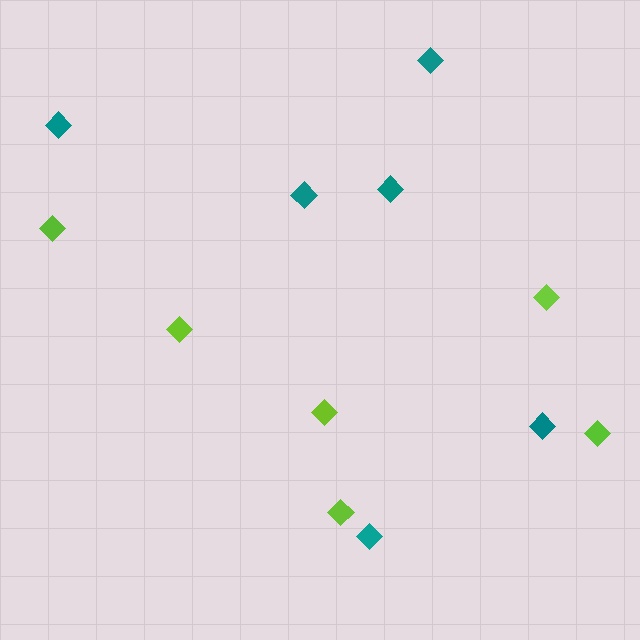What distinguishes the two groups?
There are 2 groups: one group of teal diamonds (6) and one group of lime diamonds (6).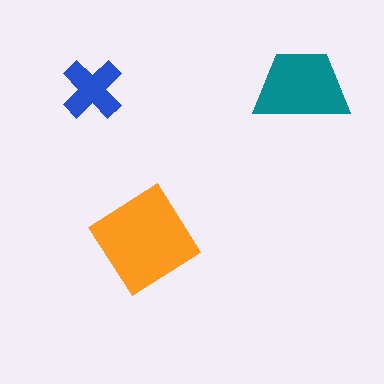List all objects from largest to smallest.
The orange diamond, the teal trapezoid, the blue cross.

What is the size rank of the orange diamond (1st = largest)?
1st.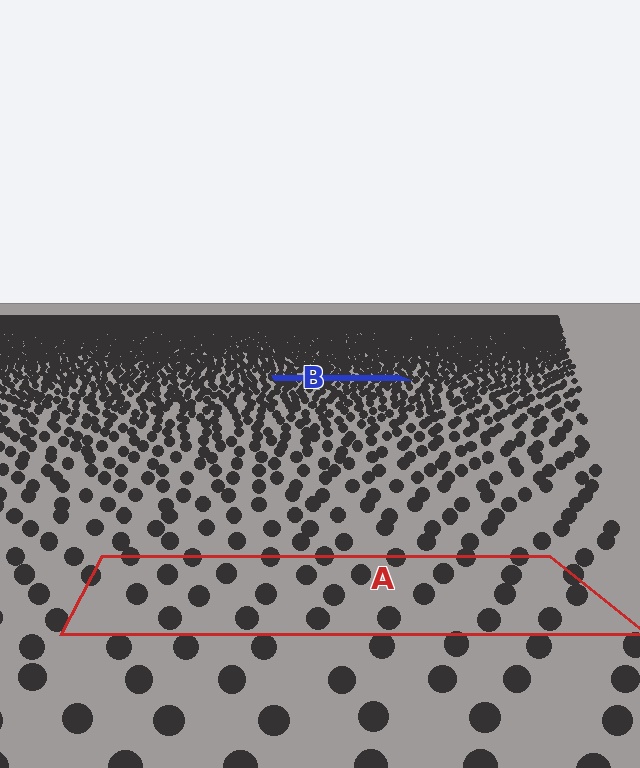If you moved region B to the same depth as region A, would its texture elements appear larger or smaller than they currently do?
They would appear larger. At a closer depth, the same texture elements are projected at a bigger on-screen size.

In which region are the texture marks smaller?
The texture marks are smaller in region B, because it is farther away.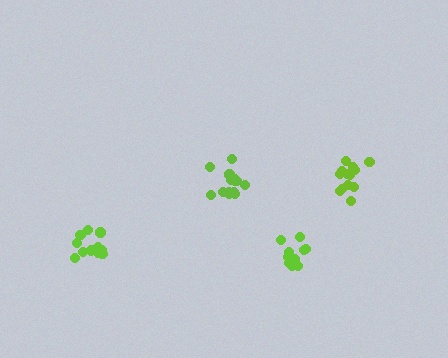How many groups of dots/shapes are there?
There are 4 groups.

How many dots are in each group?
Group 1: 15 dots, Group 2: 14 dots, Group 3: 10 dots, Group 4: 13 dots (52 total).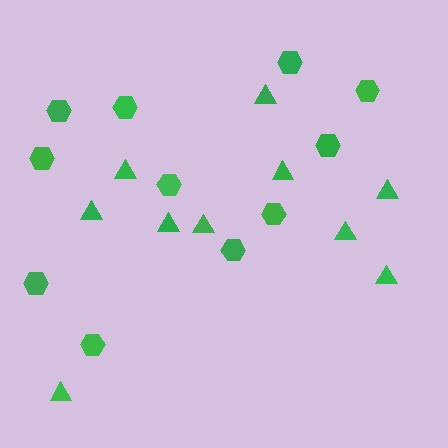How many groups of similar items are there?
There are 2 groups: one group of hexagons (11) and one group of triangles (10).